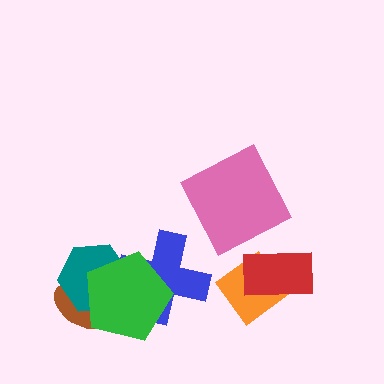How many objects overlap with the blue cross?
2 objects overlap with the blue cross.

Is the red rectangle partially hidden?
No, no other shape covers it.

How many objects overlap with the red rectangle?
1 object overlaps with the red rectangle.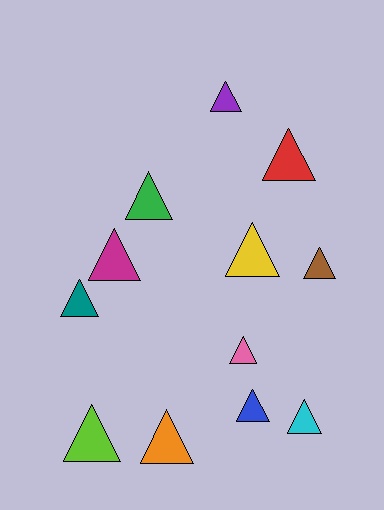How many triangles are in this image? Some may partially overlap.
There are 12 triangles.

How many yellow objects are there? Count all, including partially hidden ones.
There is 1 yellow object.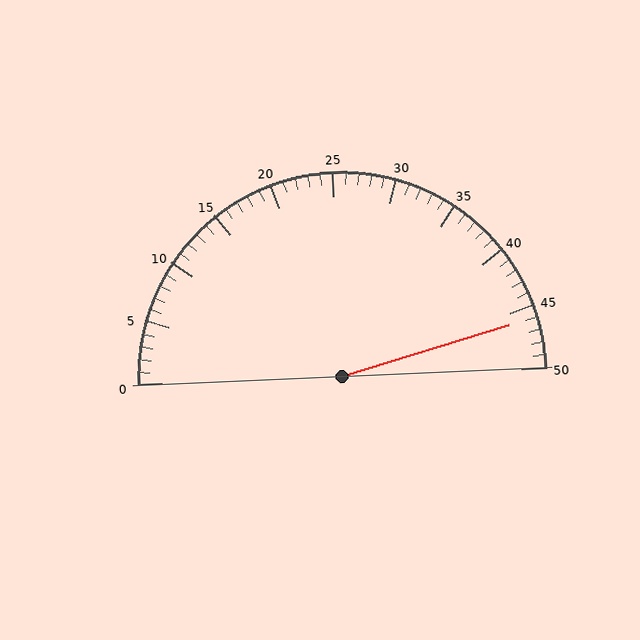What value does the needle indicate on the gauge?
The needle indicates approximately 46.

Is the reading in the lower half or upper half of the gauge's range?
The reading is in the upper half of the range (0 to 50).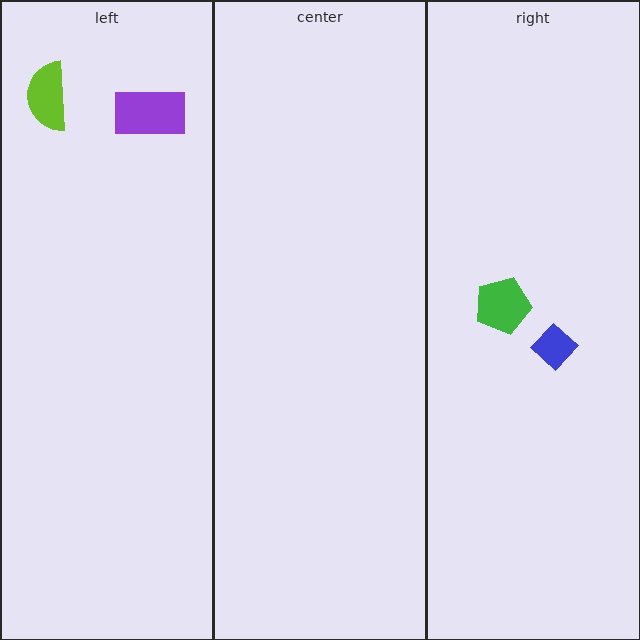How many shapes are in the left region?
2.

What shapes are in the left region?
The purple rectangle, the lime semicircle.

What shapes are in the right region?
The green pentagon, the blue diamond.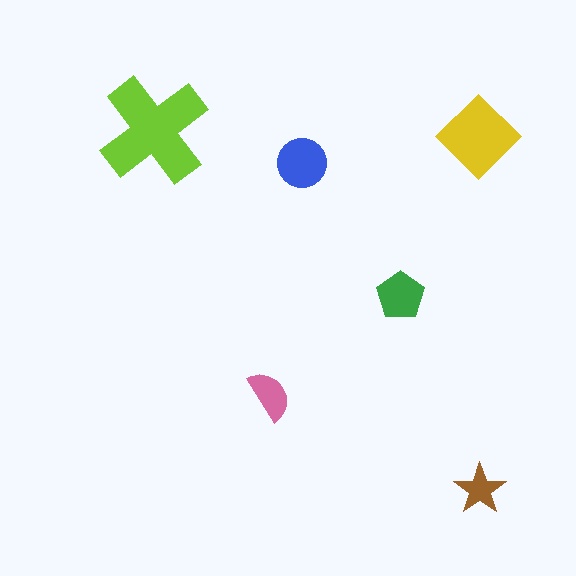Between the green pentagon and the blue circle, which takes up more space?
The blue circle.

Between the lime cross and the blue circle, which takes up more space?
The lime cross.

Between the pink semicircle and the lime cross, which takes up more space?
The lime cross.